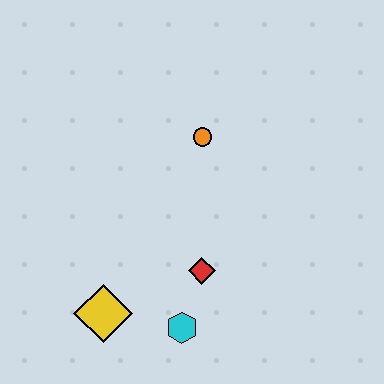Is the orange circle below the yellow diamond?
No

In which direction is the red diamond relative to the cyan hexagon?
The red diamond is above the cyan hexagon.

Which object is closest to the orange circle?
The red diamond is closest to the orange circle.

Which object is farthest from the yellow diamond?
The orange circle is farthest from the yellow diamond.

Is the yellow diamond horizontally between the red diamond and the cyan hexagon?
No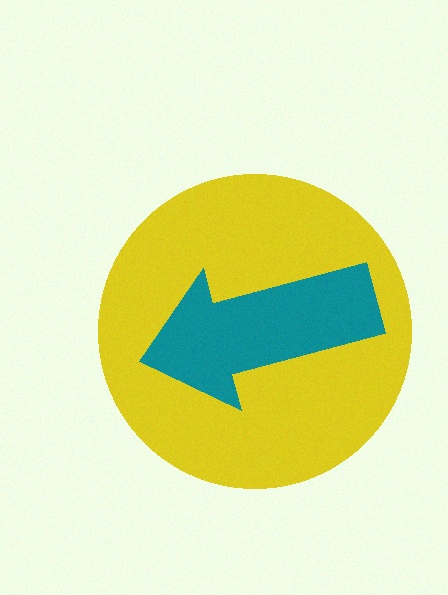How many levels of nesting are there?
2.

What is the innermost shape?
The teal arrow.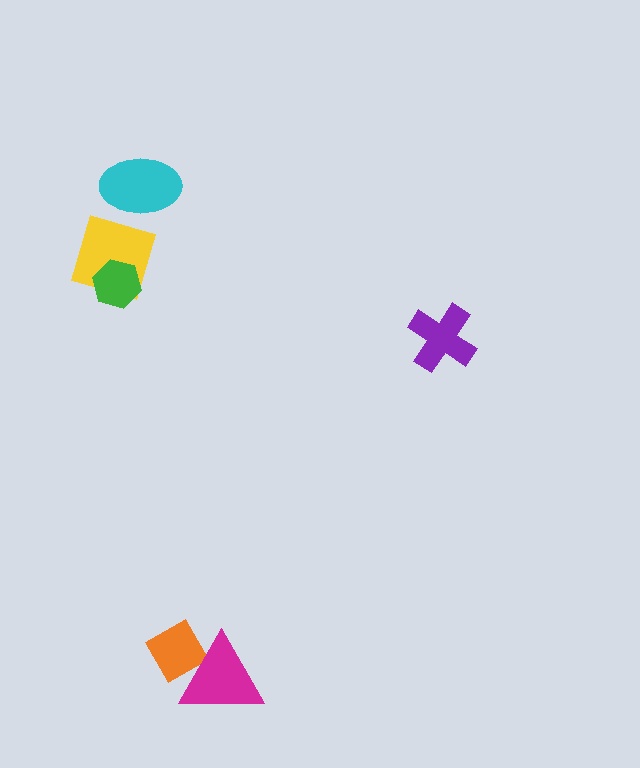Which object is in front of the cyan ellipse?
The yellow diamond is in front of the cyan ellipse.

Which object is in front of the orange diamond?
The magenta triangle is in front of the orange diamond.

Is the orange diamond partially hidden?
Yes, it is partially covered by another shape.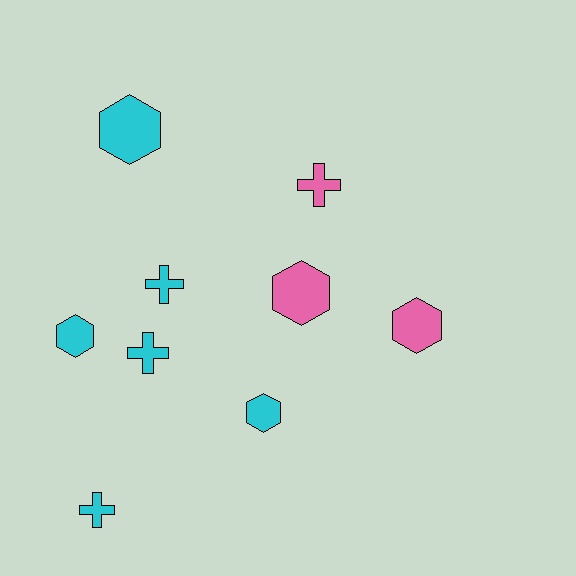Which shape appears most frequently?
Hexagon, with 5 objects.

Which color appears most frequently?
Cyan, with 6 objects.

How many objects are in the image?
There are 9 objects.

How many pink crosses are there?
There is 1 pink cross.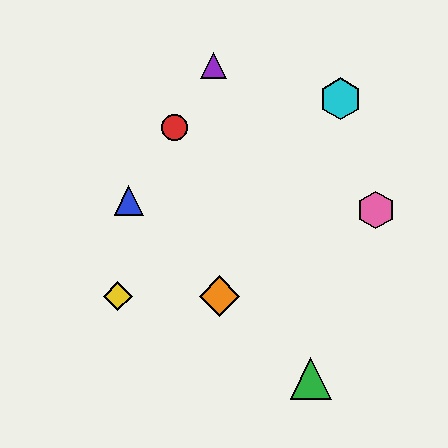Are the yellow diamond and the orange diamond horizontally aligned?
Yes, both are at y≈296.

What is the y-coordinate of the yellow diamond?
The yellow diamond is at y≈296.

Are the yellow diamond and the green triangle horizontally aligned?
No, the yellow diamond is at y≈296 and the green triangle is at y≈379.